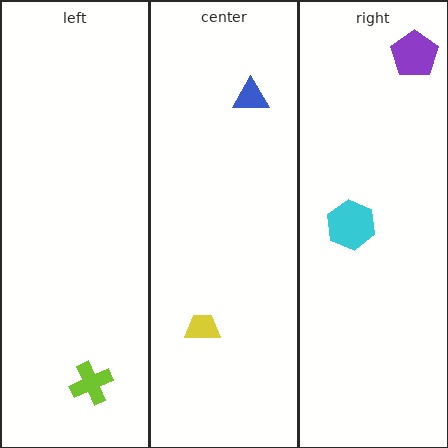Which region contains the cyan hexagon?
The right region.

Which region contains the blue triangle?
The center region.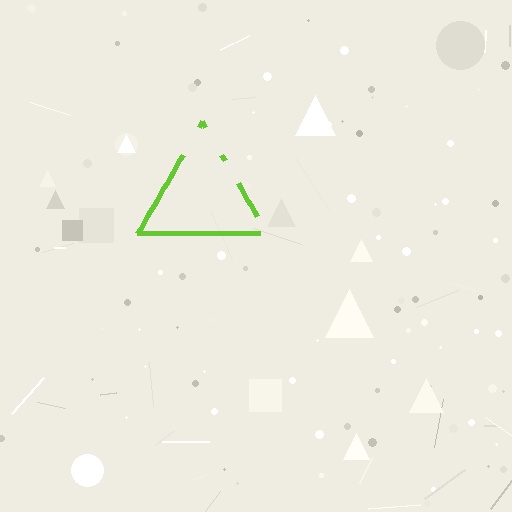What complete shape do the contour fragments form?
The contour fragments form a triangle.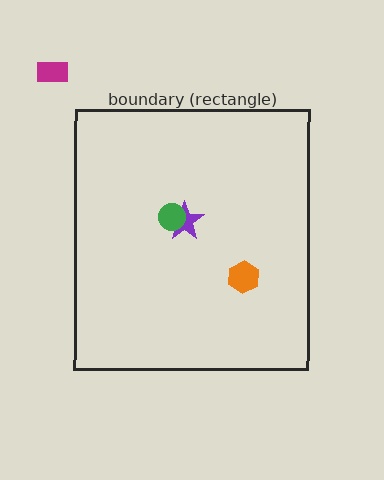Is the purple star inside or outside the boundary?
Inside.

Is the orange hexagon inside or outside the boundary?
Inside.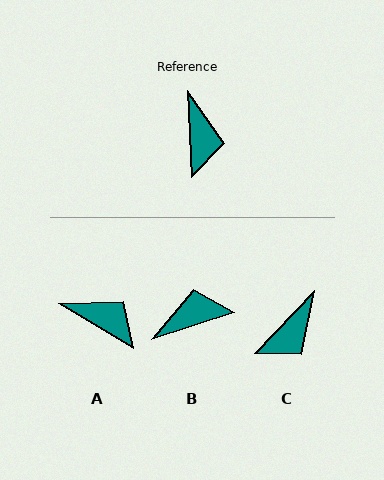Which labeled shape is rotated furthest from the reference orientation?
B, about 105 degrees away.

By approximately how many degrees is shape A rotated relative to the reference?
Approximately 56 degrees counter-clockwise.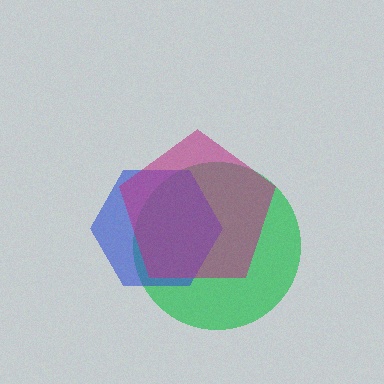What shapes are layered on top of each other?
The layered shapes are: a green circle, a blue hexagon, a magenta pentagon.